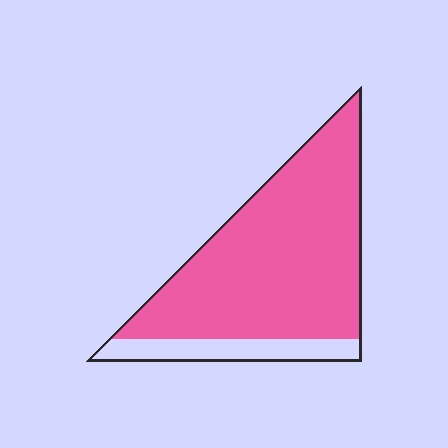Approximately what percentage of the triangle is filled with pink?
Approximately 85%.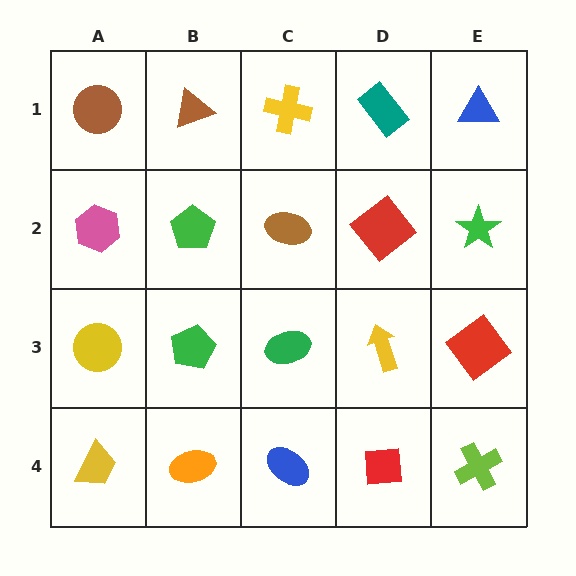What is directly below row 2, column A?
A yellow circle.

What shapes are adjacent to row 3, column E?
A green star (row 2, column E), a lime cross (row 4, column E), a yellow arrow (row 3, column D).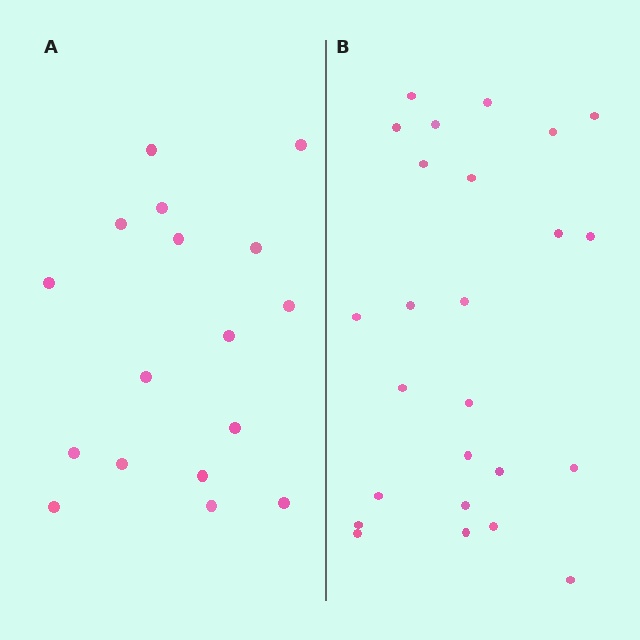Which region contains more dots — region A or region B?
Region B (the right region) has more dots.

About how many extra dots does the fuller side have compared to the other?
Region B has roughly 8 or so more dots than region A.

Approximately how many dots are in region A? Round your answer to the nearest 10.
About 20 dots. (The exact count is 17, which rounds to 20.)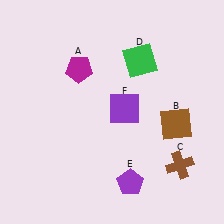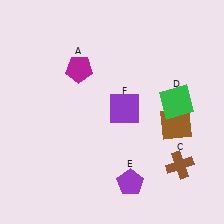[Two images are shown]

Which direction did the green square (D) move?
The green square (D) moved down.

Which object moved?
The green square (D) moved down.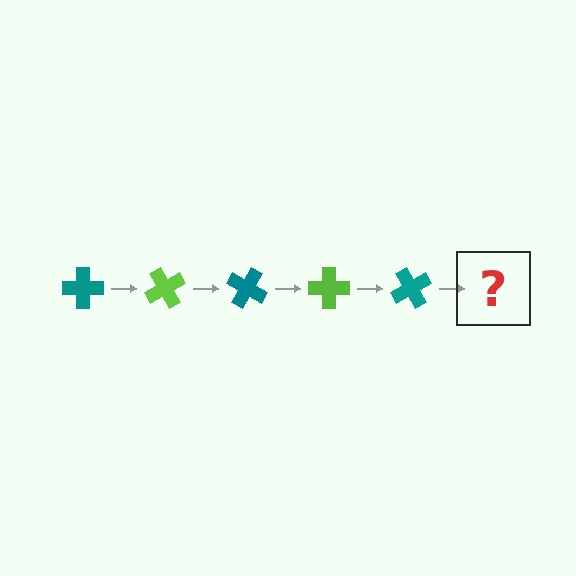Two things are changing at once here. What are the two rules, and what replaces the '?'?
The two rules are that it rotates 60 degrees each step and the color cycles through teal and lime. The '?' should be a lime cross, rotated 300 degrees from the start.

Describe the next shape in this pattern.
It should be a lime cross, rotated 300 degrees from the start.